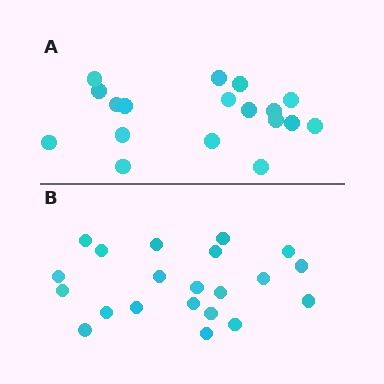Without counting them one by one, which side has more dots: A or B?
Region B (the bottom region) has more dots.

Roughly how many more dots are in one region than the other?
Region B has just a few more — roughly 2 or 3 more dots than region A.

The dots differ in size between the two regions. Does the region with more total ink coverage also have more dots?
No. Region A has more total ink coverage because its dots are larger, but region B actually contains more individual dots. Total area can be misleading — the number of items is what matters here.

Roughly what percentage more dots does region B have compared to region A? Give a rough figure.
About 15% more.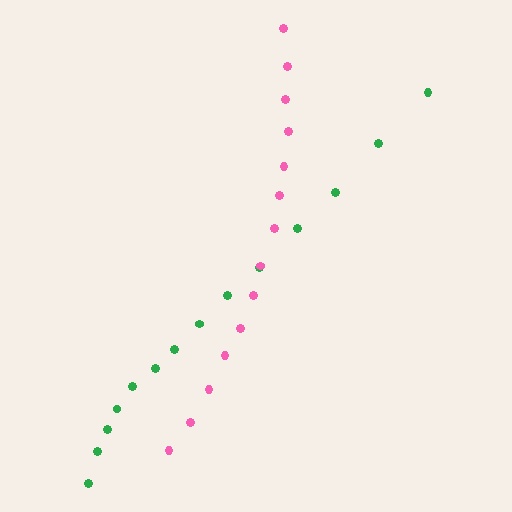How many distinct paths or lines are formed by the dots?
There are 2 distinct paths.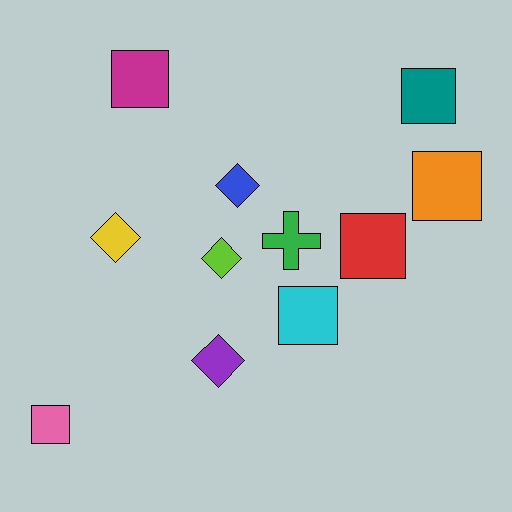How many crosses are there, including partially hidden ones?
There is 1 cross.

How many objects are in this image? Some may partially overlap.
There are 11 objects.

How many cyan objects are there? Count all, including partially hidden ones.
There is 1 cyan object.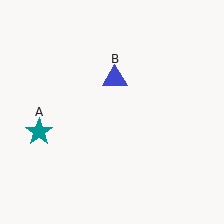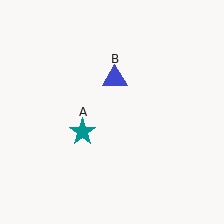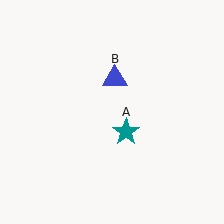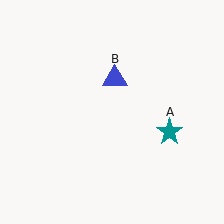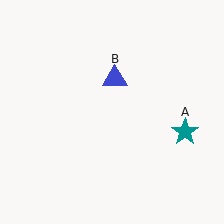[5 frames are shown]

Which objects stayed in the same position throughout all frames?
Blue triangle (object B) remained stationary.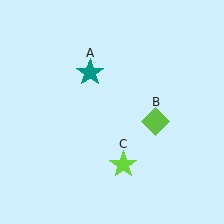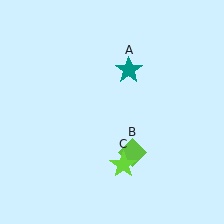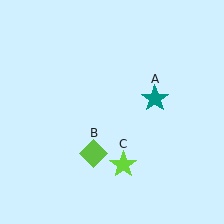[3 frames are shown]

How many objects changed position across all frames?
2 objects changed position: teal star (object A), lime diamond (object B).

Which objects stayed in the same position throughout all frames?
Lime star (object C) remained stationary.